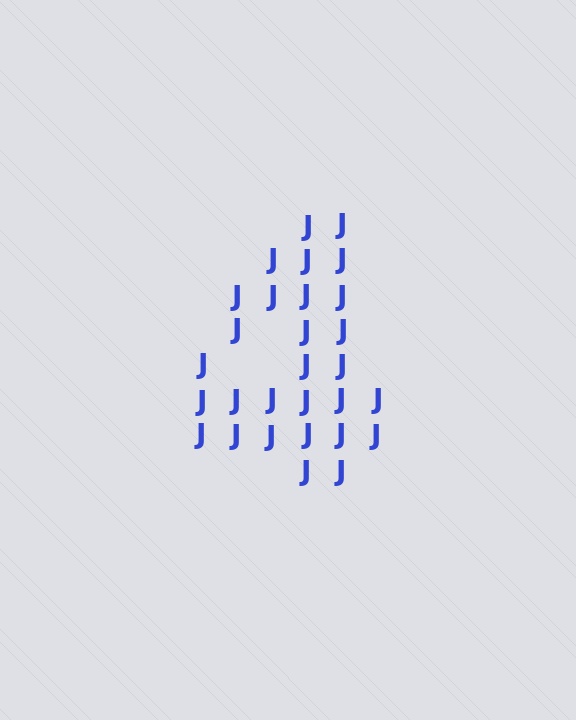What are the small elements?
The small elements are letter J's.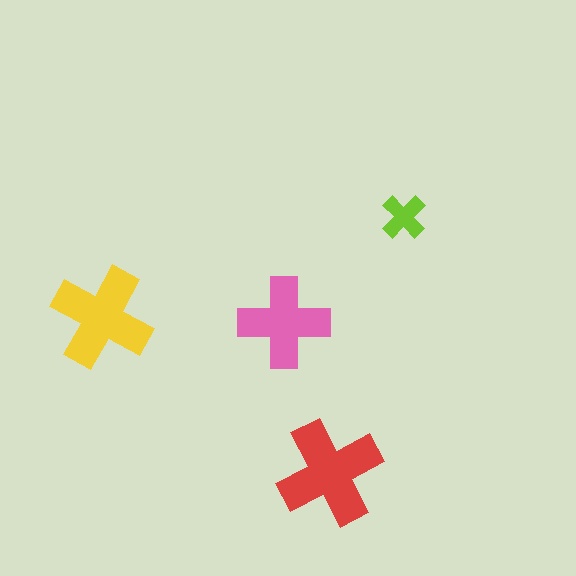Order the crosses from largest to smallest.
the red one, the yellow one, the pink one, the lime one.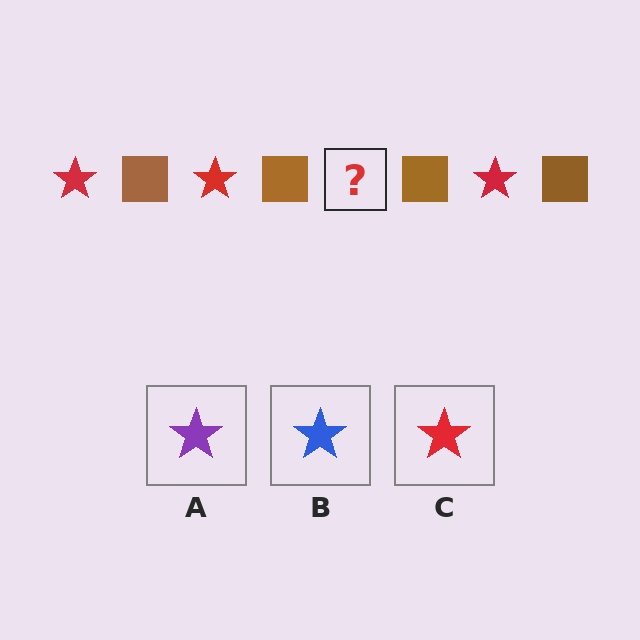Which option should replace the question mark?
Option C.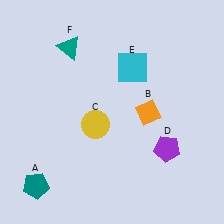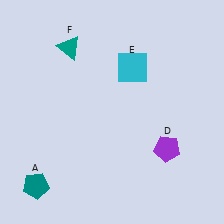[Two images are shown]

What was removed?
The orange diamond (B), the yellow circle (C) were removed in Image 2.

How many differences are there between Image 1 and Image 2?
There are 2 differences between the two images.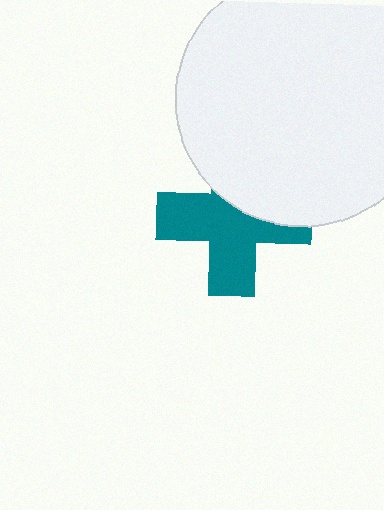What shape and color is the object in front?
The object in front is a white circle.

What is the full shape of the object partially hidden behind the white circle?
The partially hidden object is a teal cross.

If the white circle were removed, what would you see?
You would see the complete teal cross.